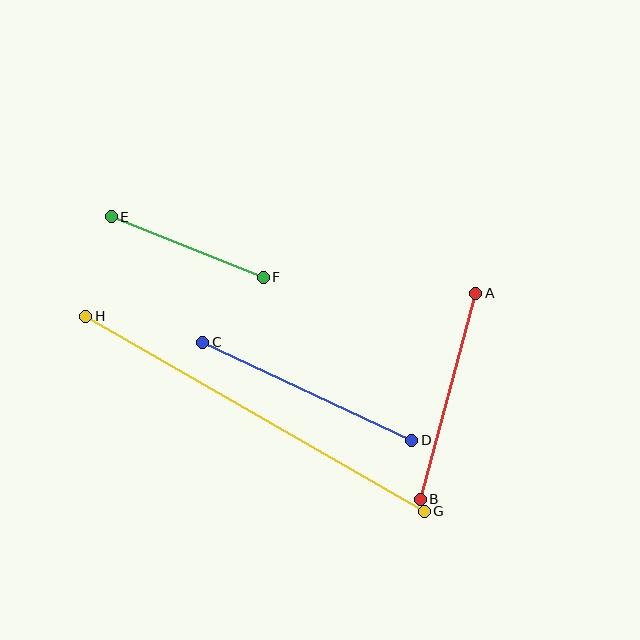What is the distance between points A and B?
The distance is approximately 213 pixels.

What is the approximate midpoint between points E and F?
The midpoint is at approximately (187, 247) pixels.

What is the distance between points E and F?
The distance is approximately 164 pixels.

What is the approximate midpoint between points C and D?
The midpoint is at approximately (307, 391) pixels.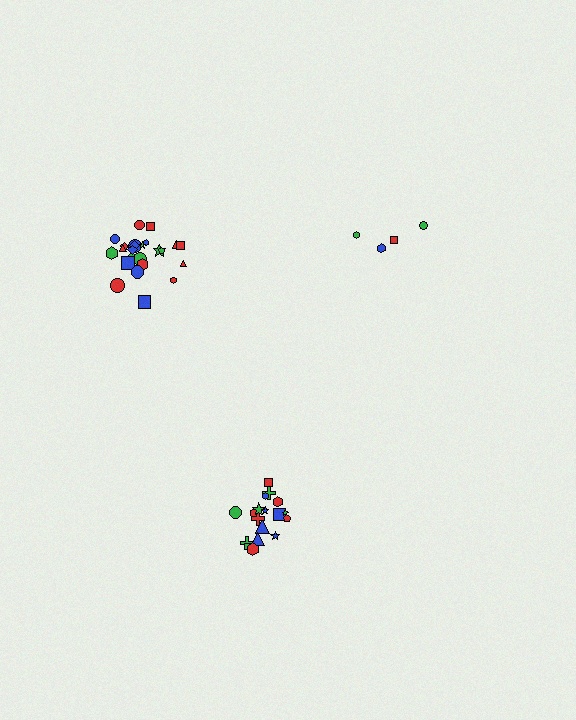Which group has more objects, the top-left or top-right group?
The top-left group.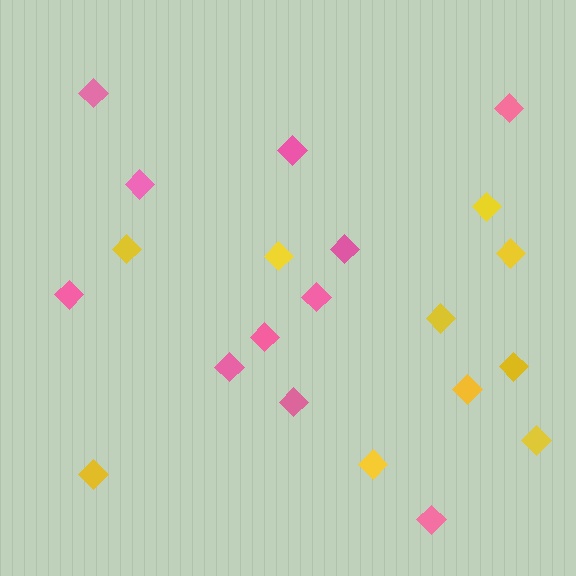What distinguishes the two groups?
There are 2 groups: one group of yellow diamonds (10) and one group of pink diamonds (11).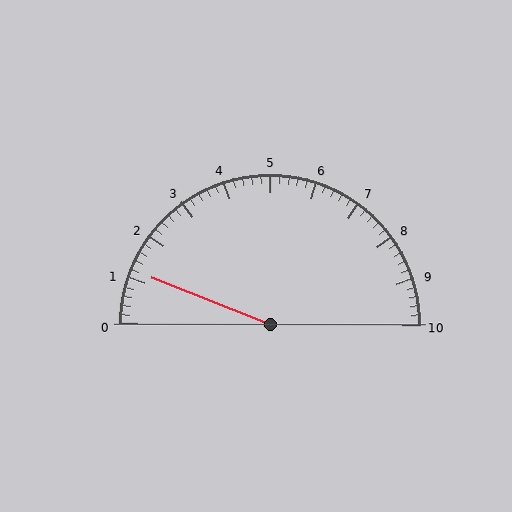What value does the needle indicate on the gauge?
The needle indicates approximately 1.2.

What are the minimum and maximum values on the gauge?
The gauge ranges from 0 to 10.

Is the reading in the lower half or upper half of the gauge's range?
The reading is in the lower half of the range (0 to 10).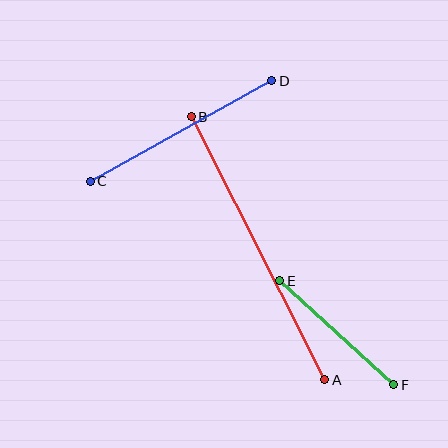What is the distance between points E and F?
The distance is approximately 154 pixels.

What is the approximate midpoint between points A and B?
The midpoint is at approximately (258, 248) pixels.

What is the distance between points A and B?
The distance is approximately 295 pixels.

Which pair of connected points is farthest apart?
Points A and B are farthest apart.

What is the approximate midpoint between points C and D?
The midpoint is at approximately (181, 131) pixels.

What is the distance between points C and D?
The distance is approximately 208 pixels.